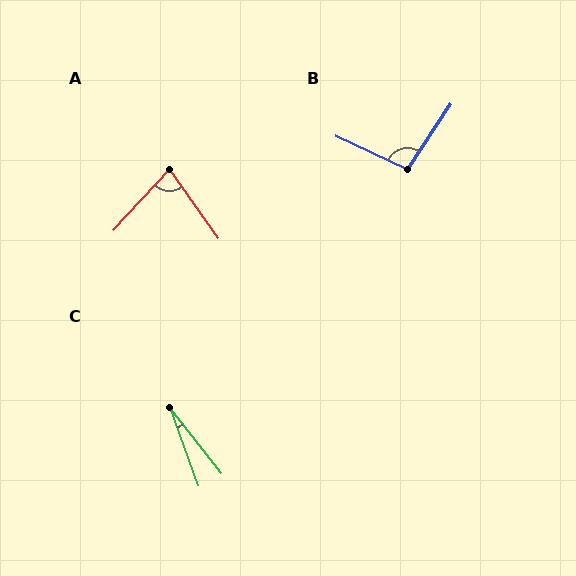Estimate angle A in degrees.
Approximately 78 degrees.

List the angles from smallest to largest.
C (18°), A (78°), B (99°).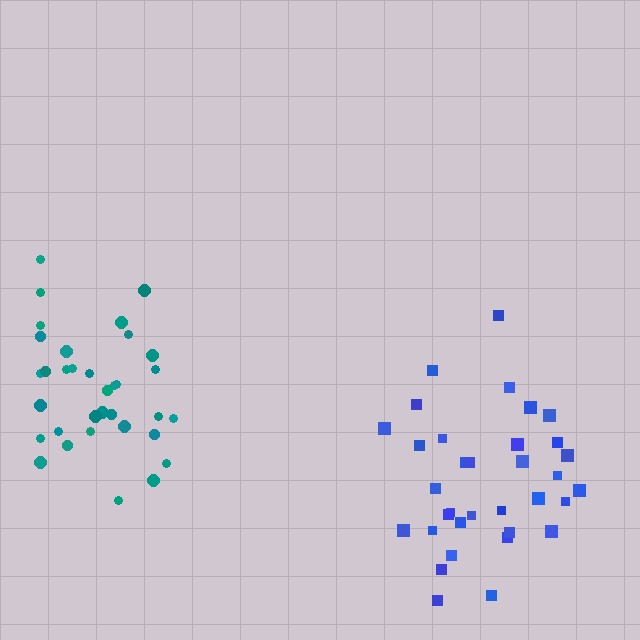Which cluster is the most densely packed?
Teal.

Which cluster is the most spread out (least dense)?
Blue.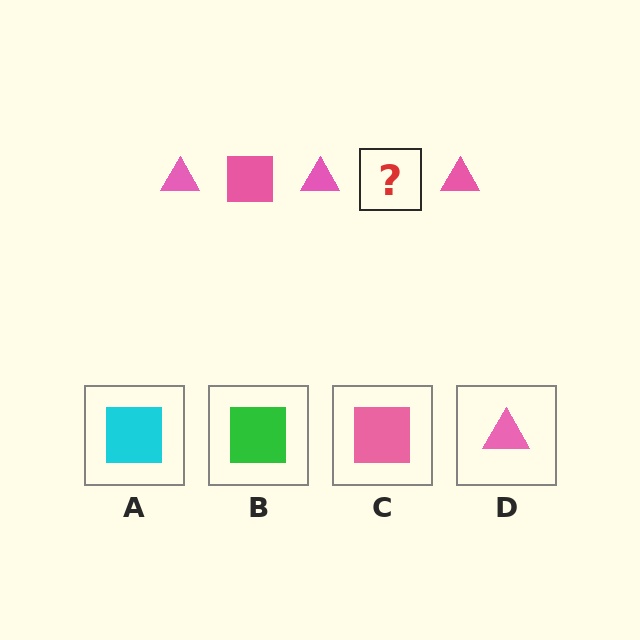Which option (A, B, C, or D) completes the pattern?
C.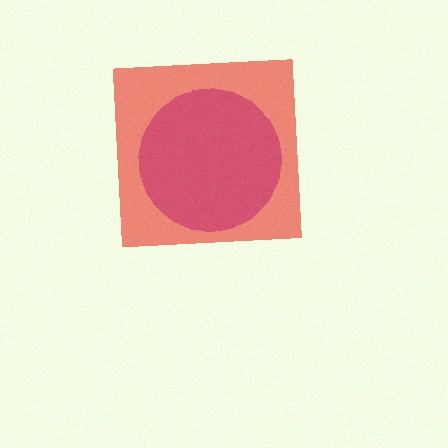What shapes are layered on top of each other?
The layered shapes are: a purple circle, a red square.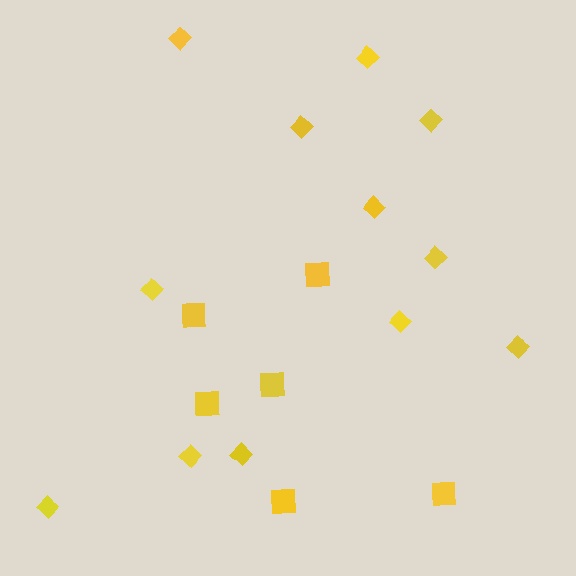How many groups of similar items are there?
There are 2 groups: one group of diamonds (12) and one group of squares (6).